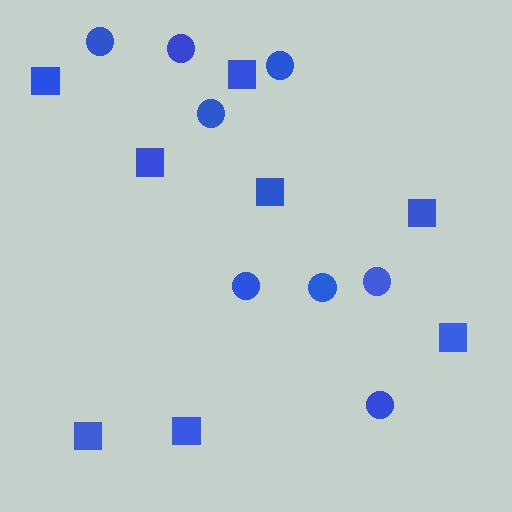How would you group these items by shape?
There are 2 groups: one group of circles (8) and one group of squares (8).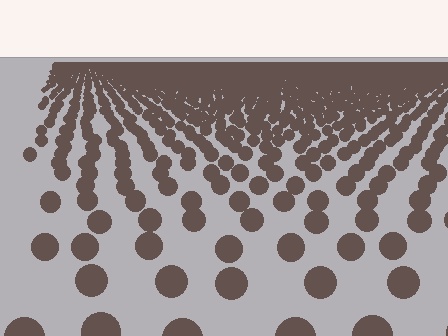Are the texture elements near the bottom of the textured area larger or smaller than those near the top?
Larger. Near the bottom, elements are closer to the viewer and appear at a bigger on-screen size.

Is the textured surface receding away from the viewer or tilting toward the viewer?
The surface is receding away from the viewer. Texture elements get smaller and denser toward the top.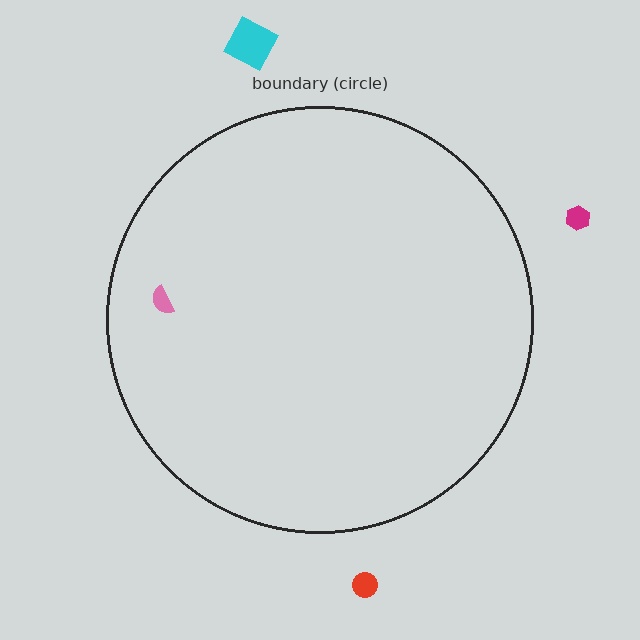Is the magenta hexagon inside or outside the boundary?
Outside.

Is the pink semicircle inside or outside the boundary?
Inside.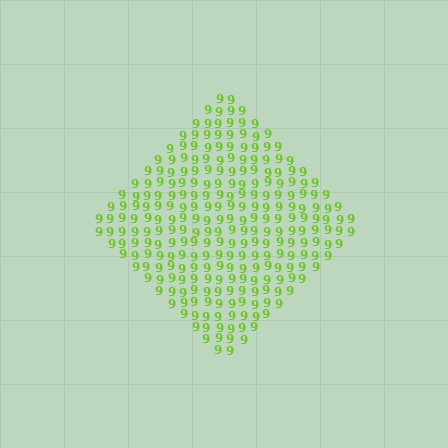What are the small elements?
The small elements are digit 9's.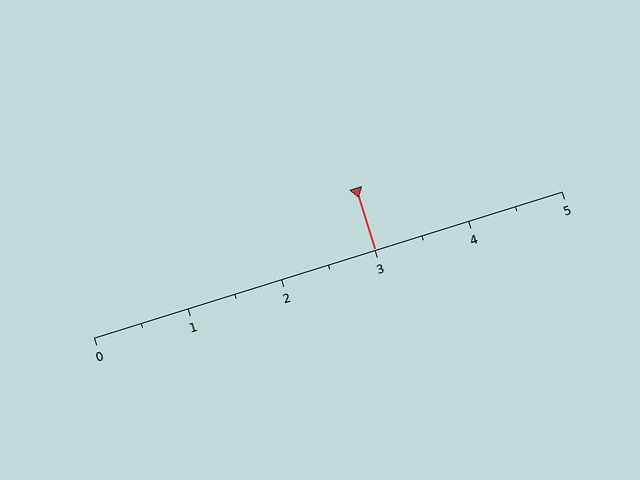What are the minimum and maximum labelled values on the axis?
The axis runs from 0 to 5.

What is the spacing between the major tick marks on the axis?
The major ticks are spaced 1 apart.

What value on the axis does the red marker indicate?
The marker indicates approximately 3.